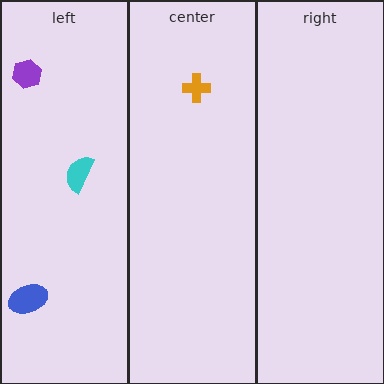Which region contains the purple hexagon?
The left region.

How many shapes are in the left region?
3.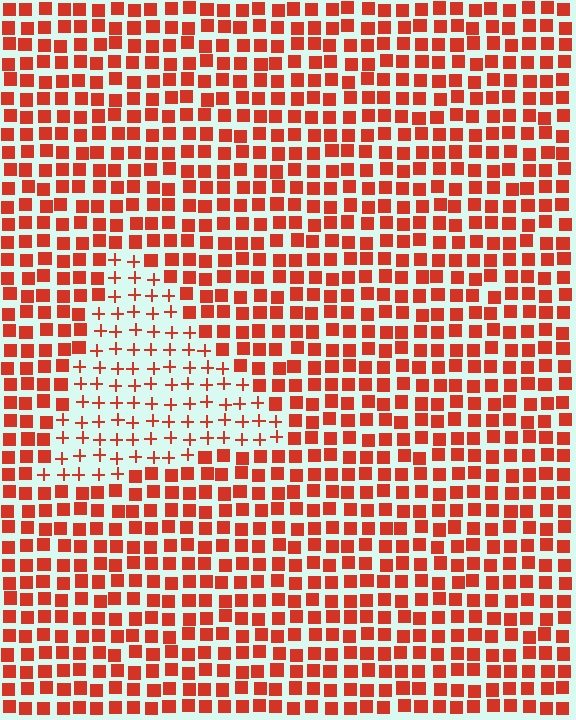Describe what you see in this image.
The image is filled with small red elements arranged in a uniform grid. A triangle-shaped region contains plus signs, while the surrounding area contains squares. The boundary is defined purely by the change in element shape.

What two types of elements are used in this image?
The image uses plus signs inside the triangle region and squares outside it.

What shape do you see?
I see a triangle.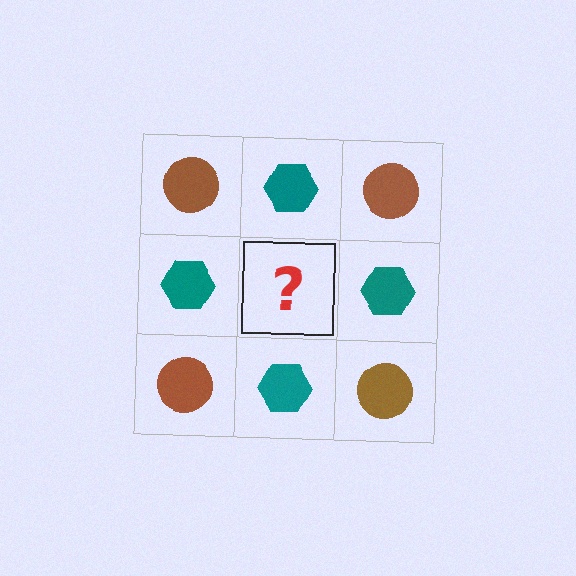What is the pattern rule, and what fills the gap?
The rule is that it alternates brown circle and teal hexagon in a checkerboard pattern. The gap should be filled with a brown circle.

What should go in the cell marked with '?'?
The missing cell should contain a brown circle.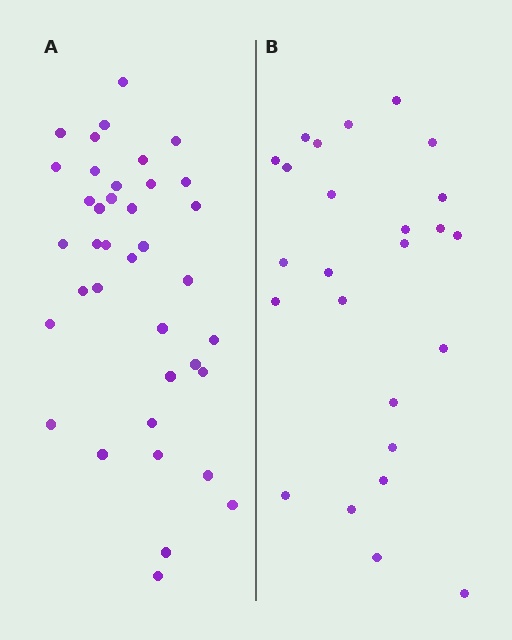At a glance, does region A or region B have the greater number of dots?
Region A (the left region) has more dots.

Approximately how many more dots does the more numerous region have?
Region A has approximately 15 more dots than region B.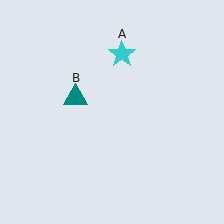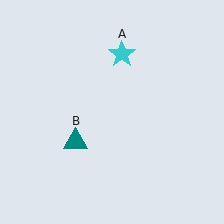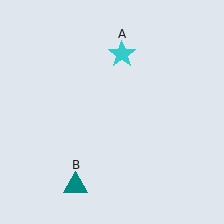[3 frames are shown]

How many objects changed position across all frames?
1 object changed position: teal triangle (object B).